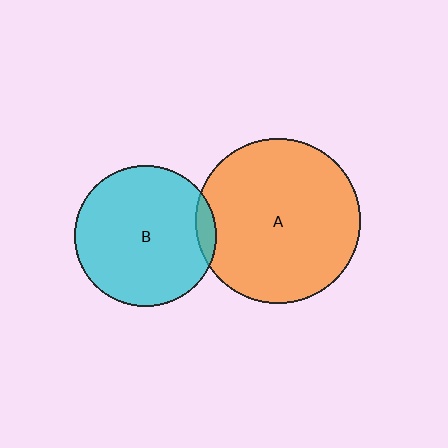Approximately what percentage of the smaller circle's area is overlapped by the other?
Approximately 5%.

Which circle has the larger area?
Circle A (orange).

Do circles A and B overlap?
Yes.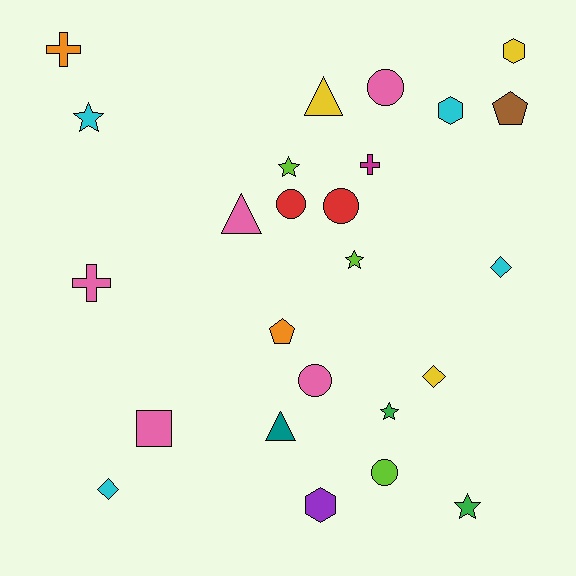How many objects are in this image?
There are 25 objects.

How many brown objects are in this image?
There is 1 brown object.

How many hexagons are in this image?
There are 3 hexagons.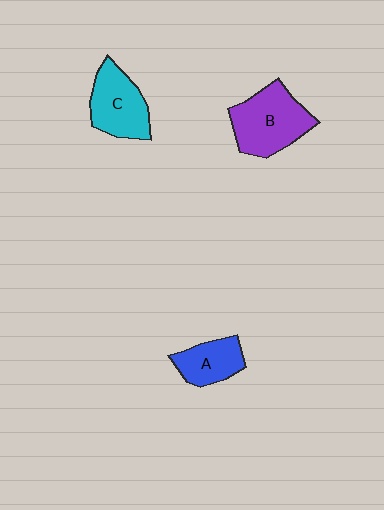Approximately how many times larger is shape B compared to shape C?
Approximately 1.2 times.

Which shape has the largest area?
Shape B (purple).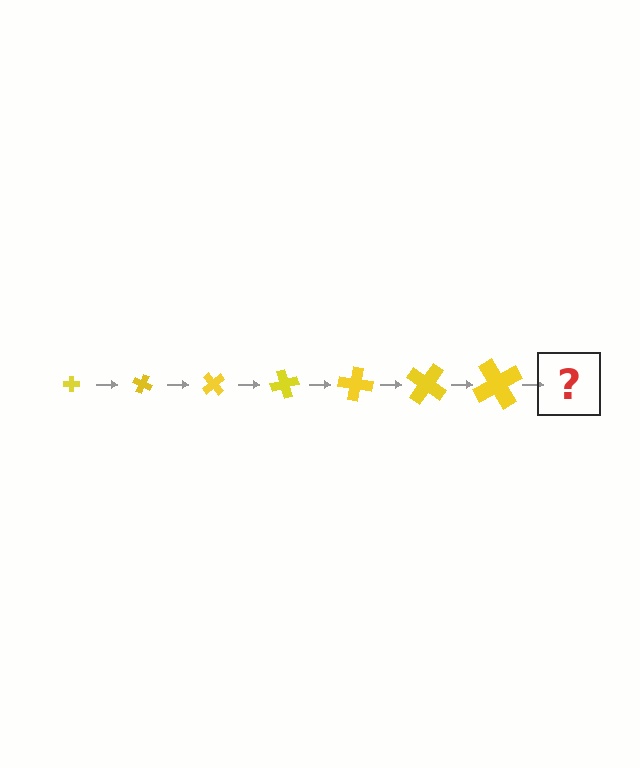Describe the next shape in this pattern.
It should be a cross, larger than the previous one and rotated 175 degrees from the start.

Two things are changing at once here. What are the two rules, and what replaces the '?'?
The two rules are that the cross grows larger each step and it rotates 25 degrees each step. The '?' should be a cross, larger than the previous one and rotated 175 degrees from the start.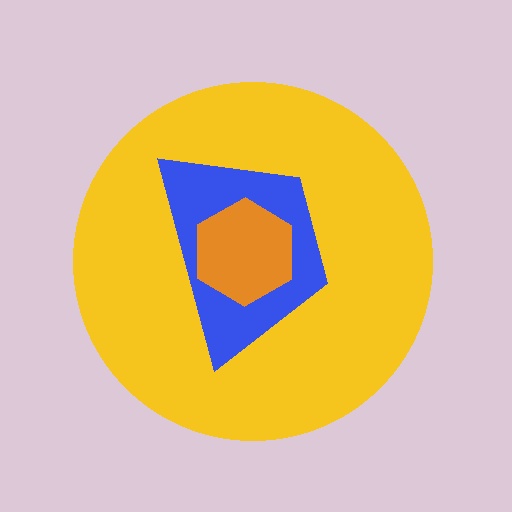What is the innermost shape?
The orange hexagon.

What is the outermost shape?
The yellow circle.